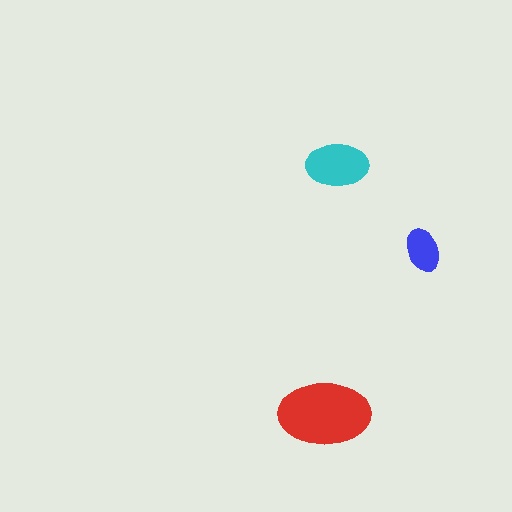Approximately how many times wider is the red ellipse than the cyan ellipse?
About 1.5 times wider.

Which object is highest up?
The cyan ellipse is topmost.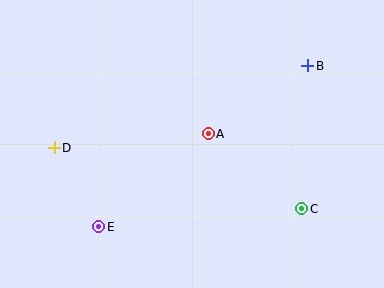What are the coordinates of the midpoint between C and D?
The midpoint between C and D is at (178, 178).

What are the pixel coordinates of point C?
Point C is at (302, 209).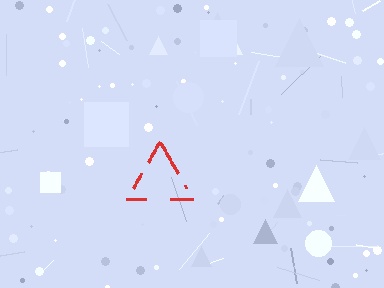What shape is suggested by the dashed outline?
The dashed outline suggests a triangle.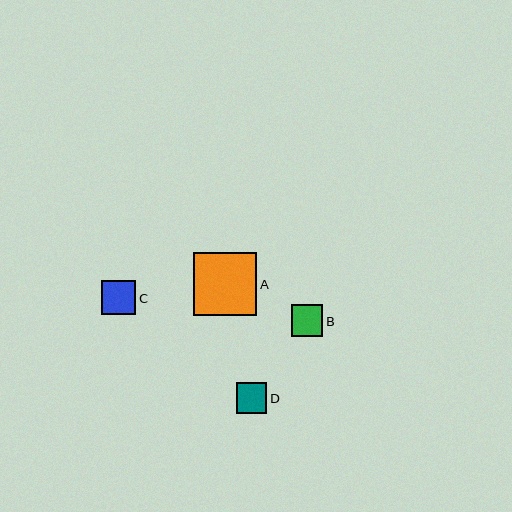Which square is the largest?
Square A is the largest with a size of approximately 63 pixels.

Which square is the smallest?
Square D is the smallest with a size of approximately 31 pixels.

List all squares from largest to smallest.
From largest to smallest: A, C, B, D.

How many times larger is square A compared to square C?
Square A is approximately 1.9 times the size of square C.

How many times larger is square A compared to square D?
Square A is approximately 2.1 times the size of square D.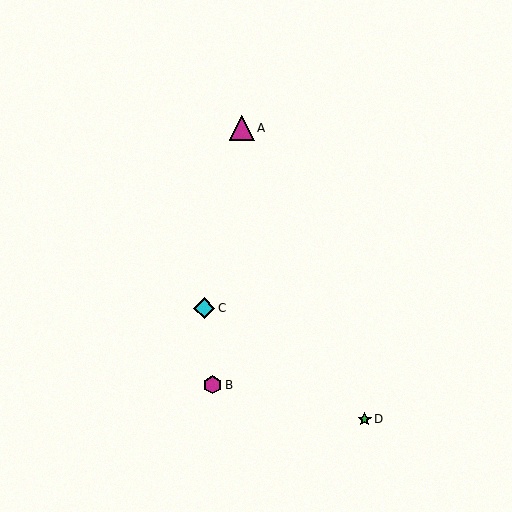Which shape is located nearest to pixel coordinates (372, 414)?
The green star (labeled D) at (365, 419) is nearest to that location.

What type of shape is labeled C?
Shape C is a cyan diamond.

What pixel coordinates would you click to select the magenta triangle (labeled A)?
Click at (242, 128) to select the magenta triangle A.